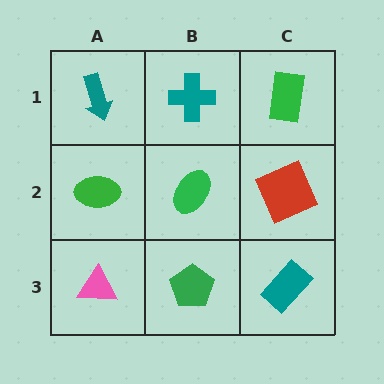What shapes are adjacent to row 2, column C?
A green rectangle (row 1, column C), a teal rectangle (row 3, column C), a green ellipse (row 2, column B).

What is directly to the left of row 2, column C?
A green ellipse.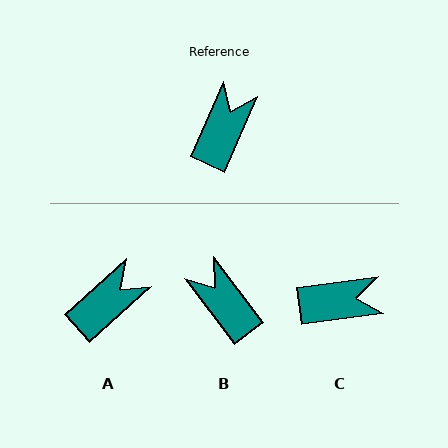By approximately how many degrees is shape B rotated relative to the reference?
Approximately 61 degrees counter-clockwise.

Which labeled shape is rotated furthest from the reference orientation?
B, about 61 degrees away.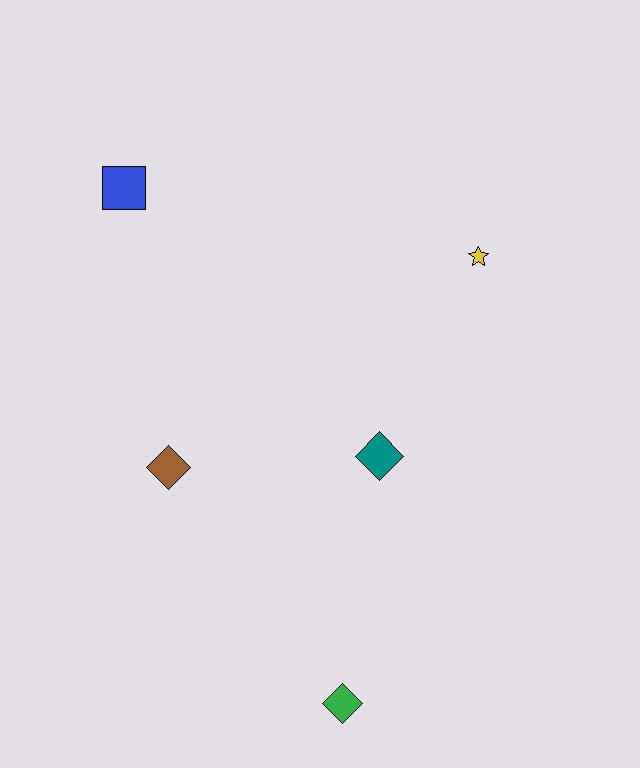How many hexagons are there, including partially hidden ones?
There are no hexagons.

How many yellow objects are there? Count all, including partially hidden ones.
There is 1 yellow object.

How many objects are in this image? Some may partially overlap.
There are 5 objects.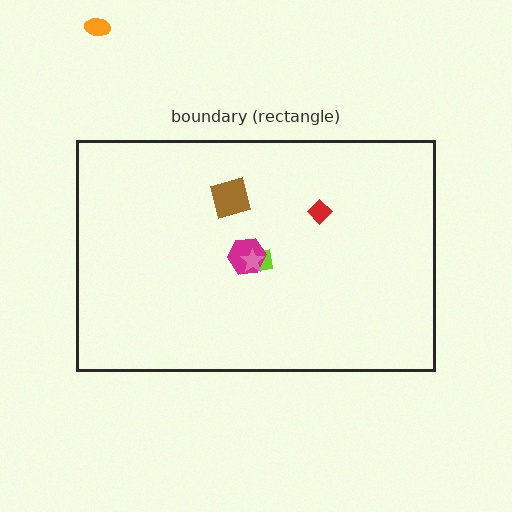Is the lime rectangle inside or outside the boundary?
Inside.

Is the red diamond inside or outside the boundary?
Inside.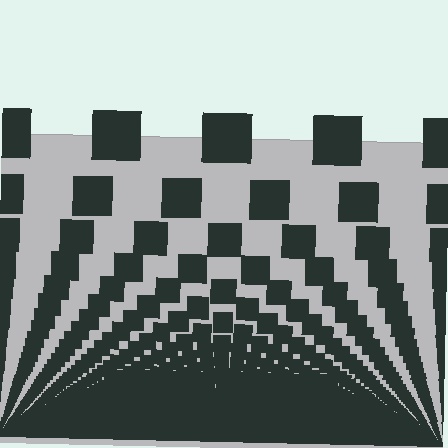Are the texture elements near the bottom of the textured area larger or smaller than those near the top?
Smaller. The gradient is inverted — elements near the bottom are smaller and denser.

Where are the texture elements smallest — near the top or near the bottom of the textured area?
Near the bottom.